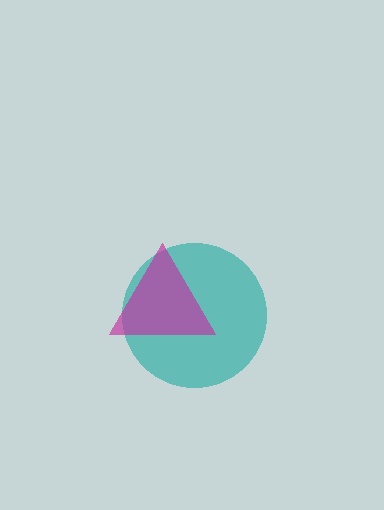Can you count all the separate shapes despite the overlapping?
Yes, there are 2 separate shapes.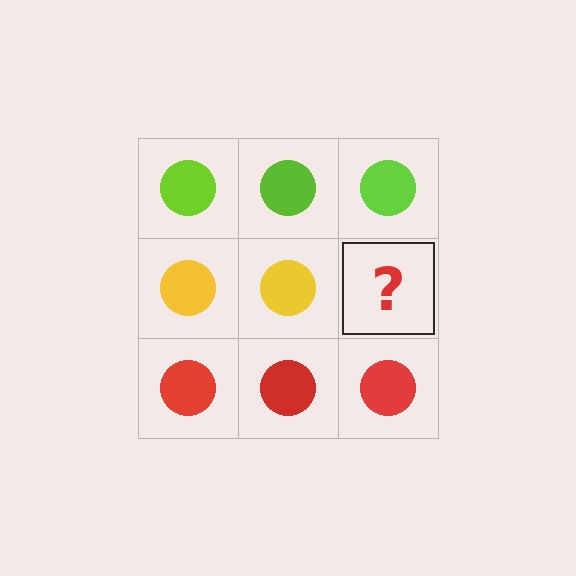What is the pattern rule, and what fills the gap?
The rule is that each row has a consistent color. The gap should be filled with a yellow circle.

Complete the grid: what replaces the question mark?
The question mark should be replaced with a yellow circle.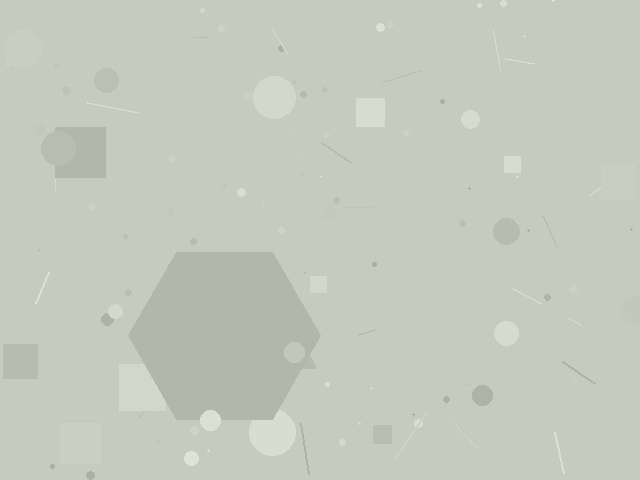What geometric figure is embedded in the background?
A hexagon is embedded in the background.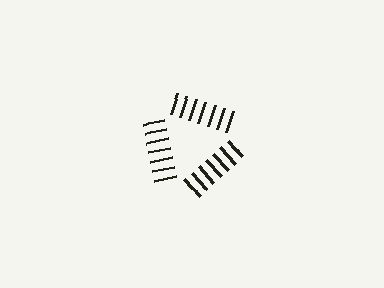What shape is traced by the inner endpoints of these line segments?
An illusory triangle — the line segments terminate on its edges but no continuous stroke is drawn.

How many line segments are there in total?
21 — 7 along each of the 3 edges.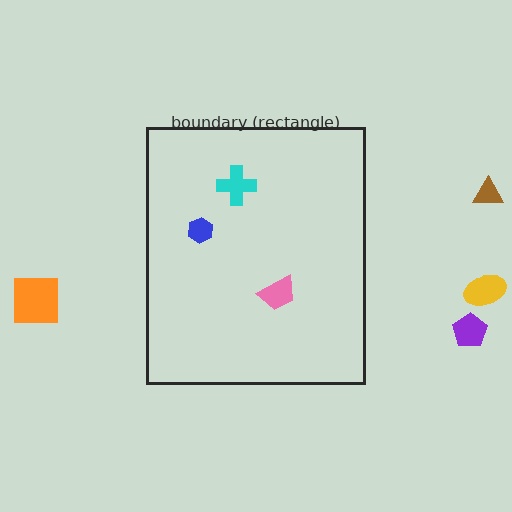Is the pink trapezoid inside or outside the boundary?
Inside.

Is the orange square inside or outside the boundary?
Outside.